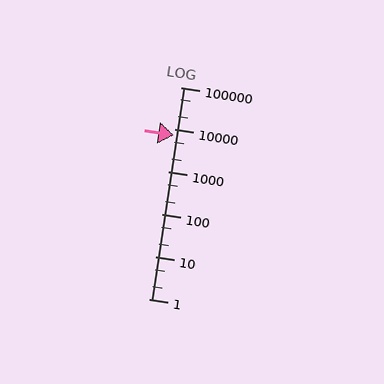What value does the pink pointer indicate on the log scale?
The pointer indicates approximately 7500.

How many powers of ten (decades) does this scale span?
The scale spans 5 decades, from 1 to 100000.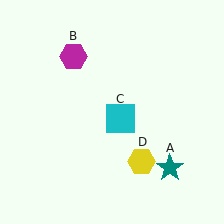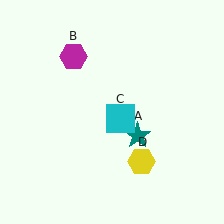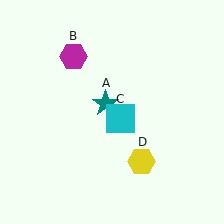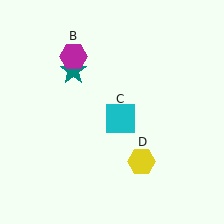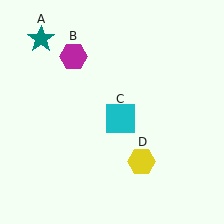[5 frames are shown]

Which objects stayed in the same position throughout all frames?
Magenta hexagon (object B) and cyan square (object C) and yellow hexagon (object D) remained stationary.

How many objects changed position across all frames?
1 object changed position: teal star (object A).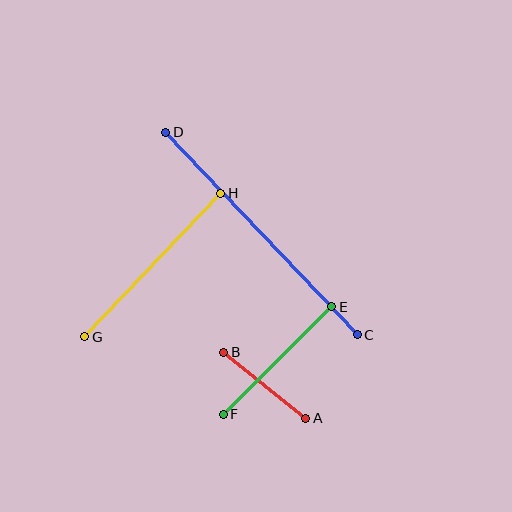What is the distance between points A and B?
The distance is approximately 105 pixels.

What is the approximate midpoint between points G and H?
The midpoint is at approximately (153, 265) pixels.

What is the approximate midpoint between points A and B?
The midpoint is at approximately (265, 385) pixels.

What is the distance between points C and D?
The distance is approximately 279 pixels.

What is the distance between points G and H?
The distance is approximately 198 pixels.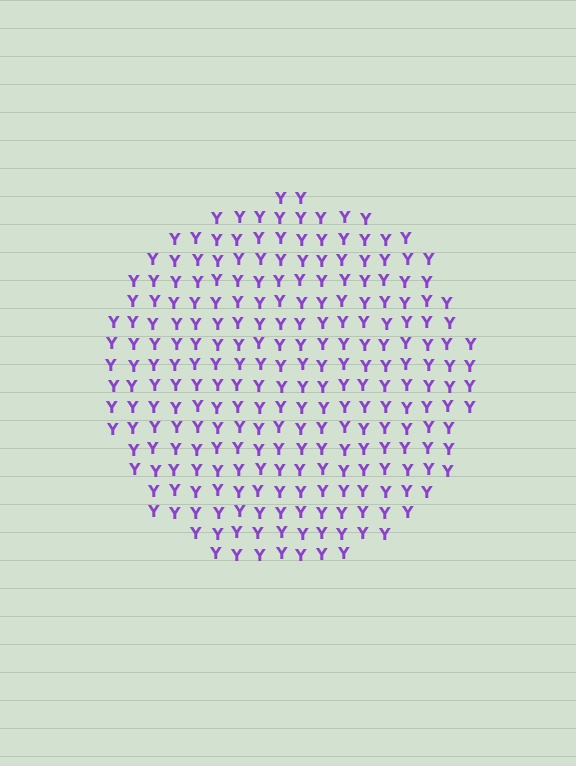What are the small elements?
The small elements are letter Y's.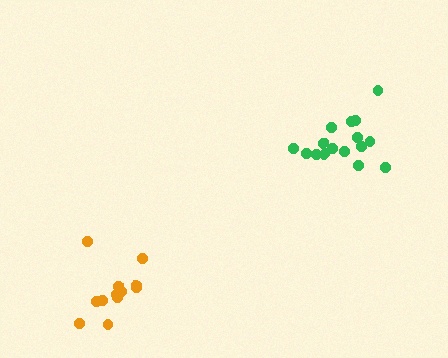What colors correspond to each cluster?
The clusters are colored: green, orange.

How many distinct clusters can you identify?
There are 2 distinct clusters.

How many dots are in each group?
Group 1: 16 dots, Group 2: 12 dots (28 total).